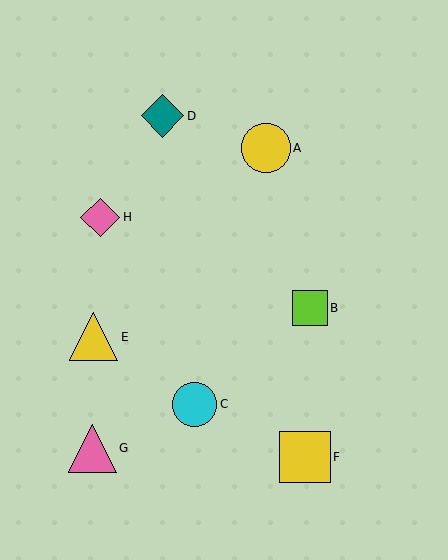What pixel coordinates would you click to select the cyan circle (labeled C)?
Click at (195, 404) to select the cyan circle C.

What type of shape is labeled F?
Shape F is a yellow square.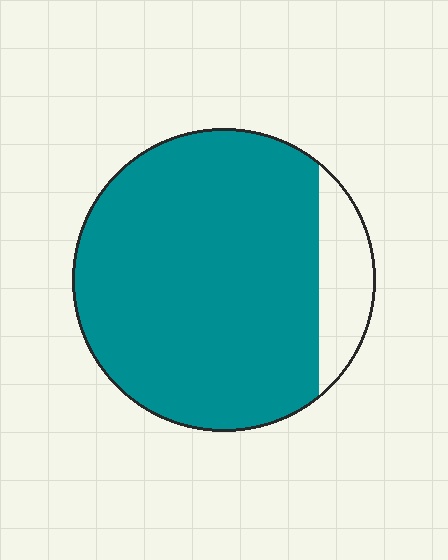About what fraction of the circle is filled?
About seven eighths (7/8).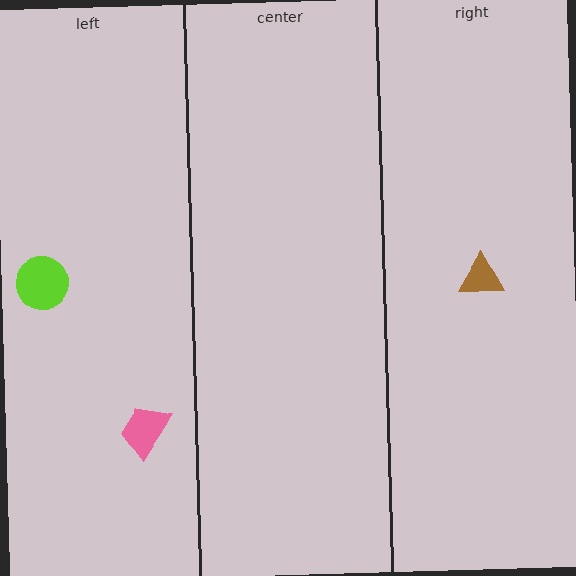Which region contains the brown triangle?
The right region.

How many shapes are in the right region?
1.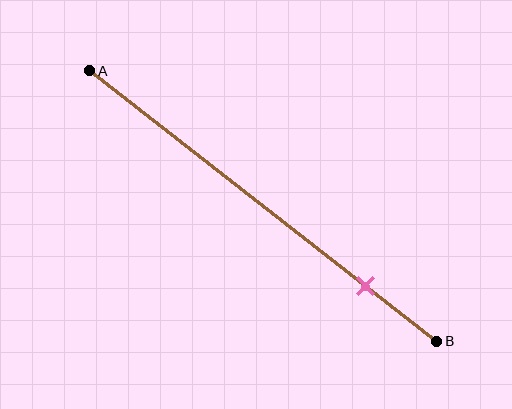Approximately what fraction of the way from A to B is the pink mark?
The pink mark is approximately 80% of the way from A to B.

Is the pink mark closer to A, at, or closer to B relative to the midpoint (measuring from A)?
The pink mark is closer to point B than the midpoint of segment AB.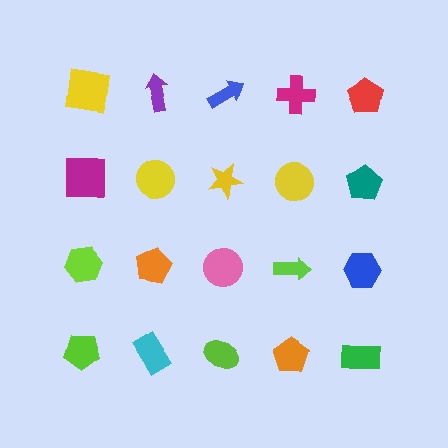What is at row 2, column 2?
A yellow circle.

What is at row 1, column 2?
A purple arrow.